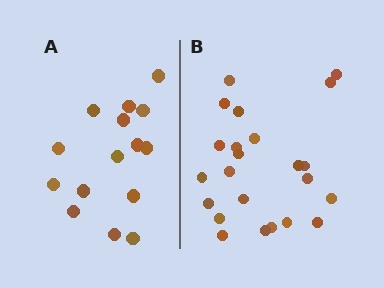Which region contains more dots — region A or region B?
Region B (the right region) has more dots.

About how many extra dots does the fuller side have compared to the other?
Region B has roughly 8 or so more dots than region A.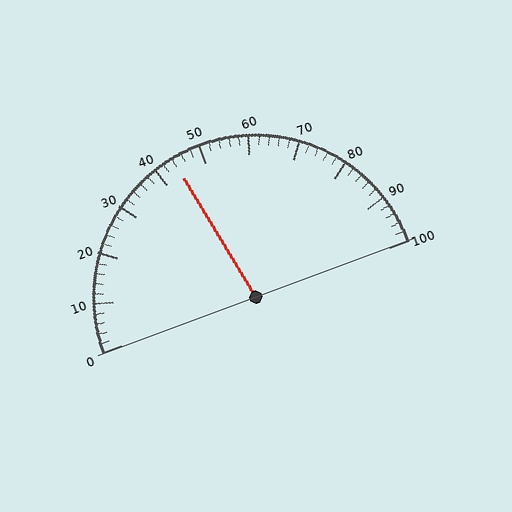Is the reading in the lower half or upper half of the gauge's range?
The reading is in the lower half of the range (0 to 100).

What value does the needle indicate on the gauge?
The needle indicates approximately 44.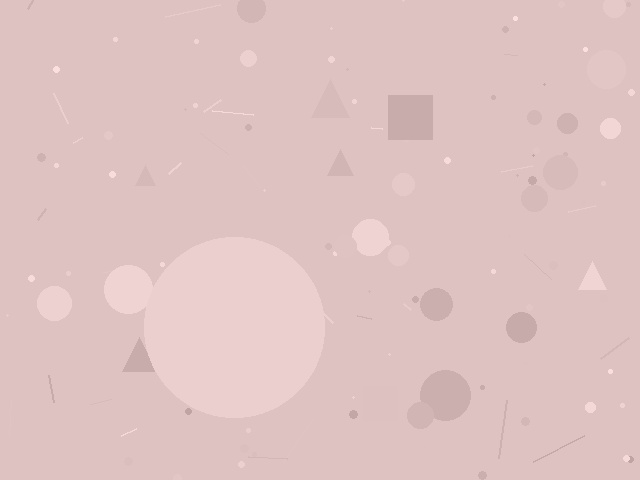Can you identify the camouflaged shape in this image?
The camouflaged shape is a circle.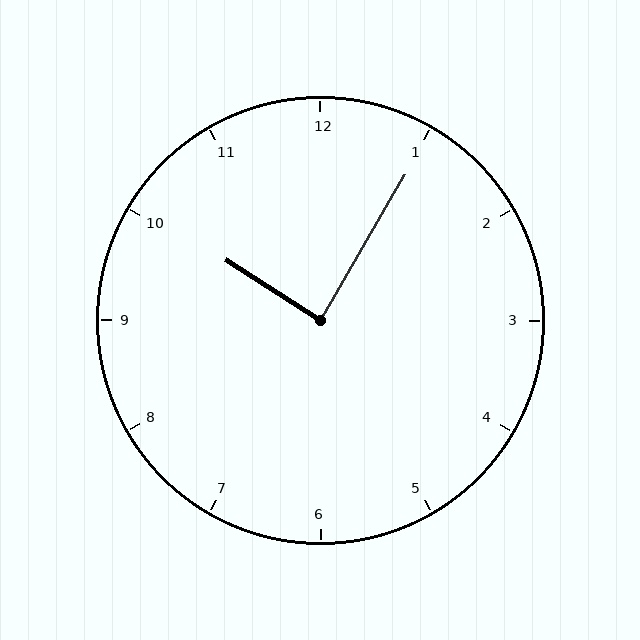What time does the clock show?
10:05.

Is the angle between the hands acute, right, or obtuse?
It is right.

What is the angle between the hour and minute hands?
Approximately 88 degrees.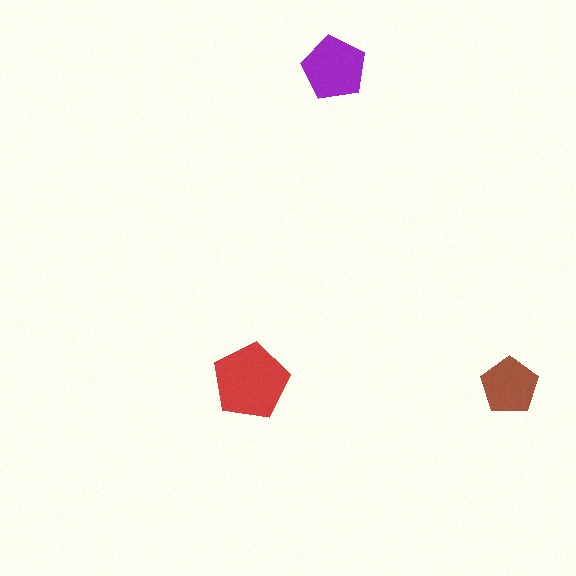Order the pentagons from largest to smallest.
the red one, the purple one, the brown one.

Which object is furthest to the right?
The brown pentagon is rightmost.